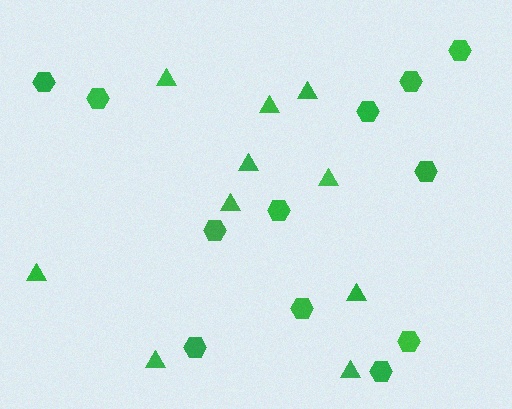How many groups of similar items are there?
There are 2 groups: one group of hexagons (12) and one group of triangles (10).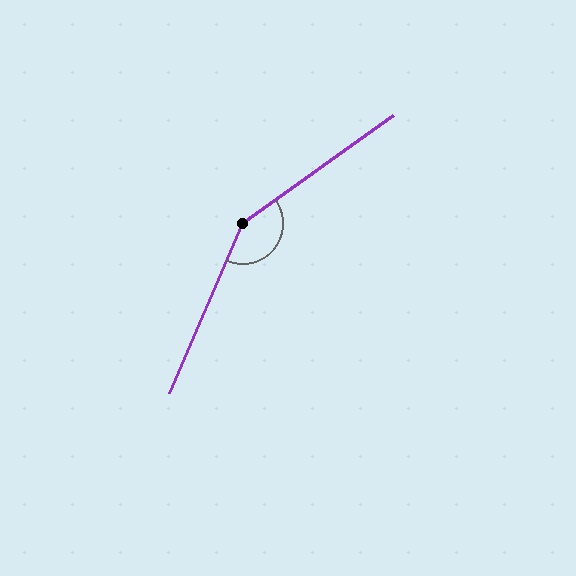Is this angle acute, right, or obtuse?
It is obtuse.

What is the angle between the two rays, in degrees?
Approximately 149 degrees.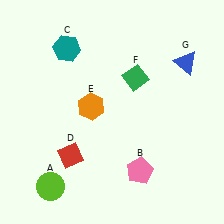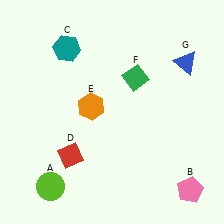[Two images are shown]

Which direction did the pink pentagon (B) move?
The pink pentagon (B) moved right.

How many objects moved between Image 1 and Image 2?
1 object moved between the two images.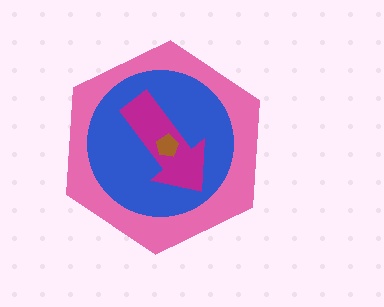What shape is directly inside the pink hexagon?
The blue circle.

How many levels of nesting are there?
4.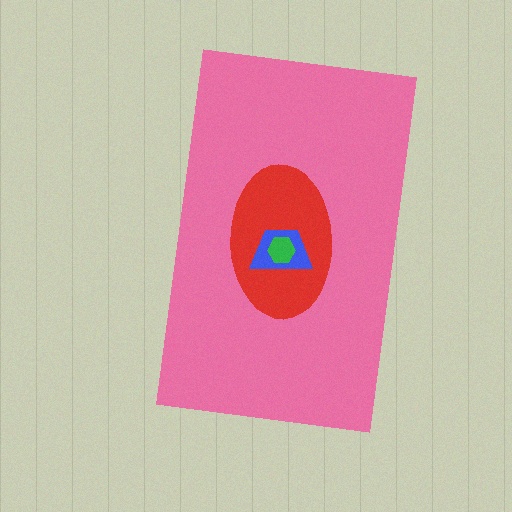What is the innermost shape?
The green hexagon.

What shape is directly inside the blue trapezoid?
The green hexagon.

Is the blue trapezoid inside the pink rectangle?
Yes.